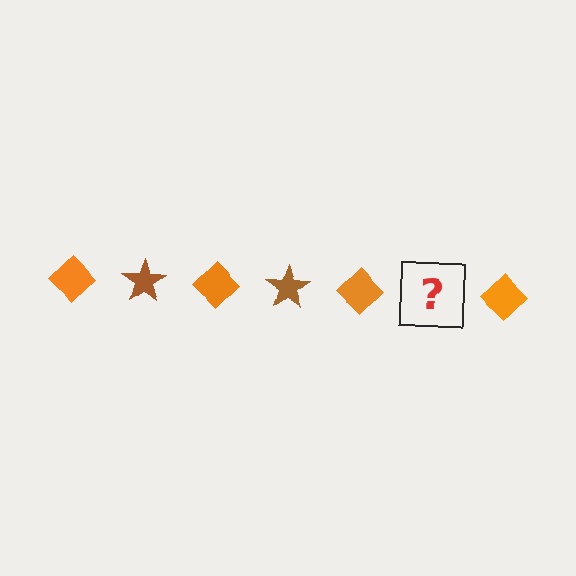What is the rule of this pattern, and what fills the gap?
The rule is that the pattern alternates between orange diamond and brown star. The gap should be filled with a brown star.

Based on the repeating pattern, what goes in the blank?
The blank should be a brown star.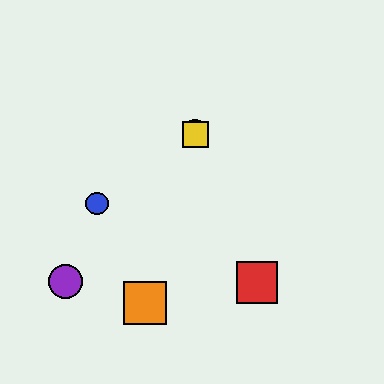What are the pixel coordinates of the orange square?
The orange square is at (145, 303).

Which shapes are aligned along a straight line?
The red square, the green circle, the yellow square are aligned along a straight line.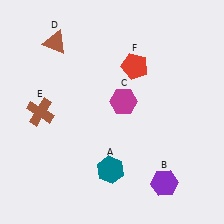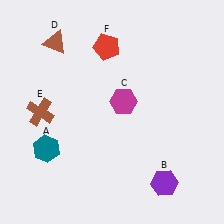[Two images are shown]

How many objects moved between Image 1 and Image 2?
2 objects moved between the two images.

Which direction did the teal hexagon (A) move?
The teal hexagon (A) moved left.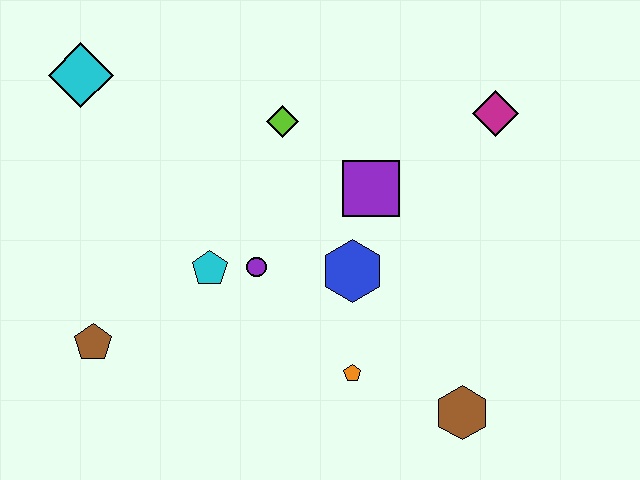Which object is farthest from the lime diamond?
The brown hexagon is farthest from the lime diamond.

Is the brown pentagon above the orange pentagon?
Yes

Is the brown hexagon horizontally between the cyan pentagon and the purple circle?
No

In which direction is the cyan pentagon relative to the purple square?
The cyan pentagon is to the left of the purple square.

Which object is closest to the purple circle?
The cyan pentagon is closest to the purple circle.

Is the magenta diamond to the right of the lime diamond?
Yes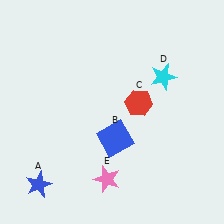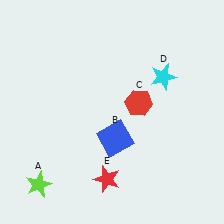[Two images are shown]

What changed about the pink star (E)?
In Image 1, E is pink. In Image 2, it changed to red.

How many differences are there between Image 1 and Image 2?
There are 2 differences between the two images.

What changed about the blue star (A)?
In Image 1, A is blue. In Image 2, it changed to lime.